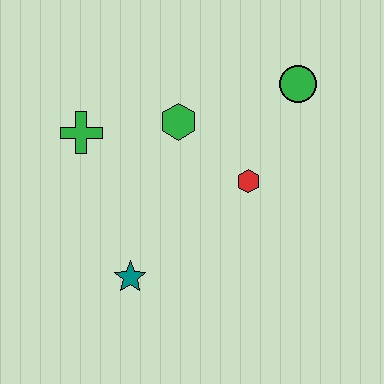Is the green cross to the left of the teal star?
Yes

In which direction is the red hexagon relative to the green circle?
The red hexagon is below the green circle.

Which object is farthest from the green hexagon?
The teal star is farthest from the green hexagon.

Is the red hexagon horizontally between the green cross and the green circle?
Yes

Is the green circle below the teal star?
No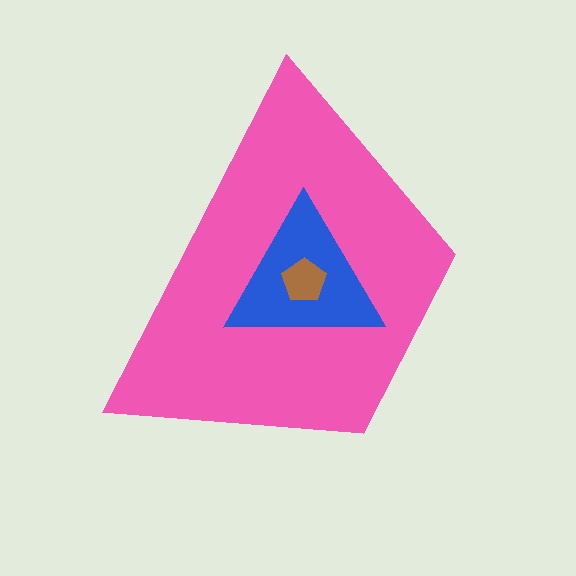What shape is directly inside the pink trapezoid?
The blue triangle.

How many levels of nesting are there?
3.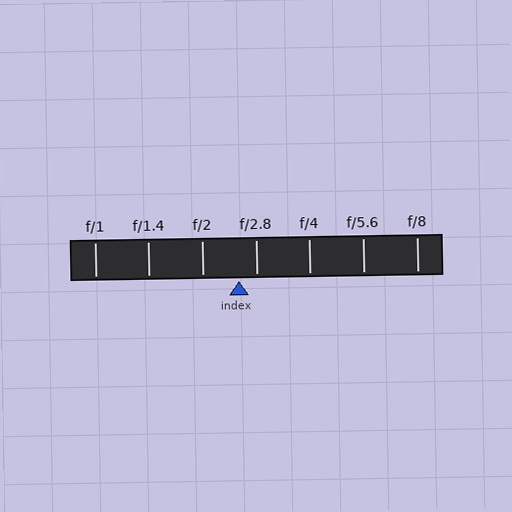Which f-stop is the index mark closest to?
The index mark is closest to f/2.8.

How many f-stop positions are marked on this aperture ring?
There are 7 f-stop positions marked.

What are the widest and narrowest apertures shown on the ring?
The widest aperture shown is f/1 and the narrowest is f/8.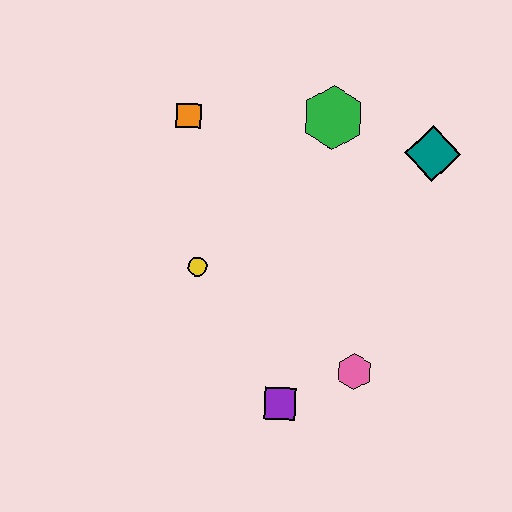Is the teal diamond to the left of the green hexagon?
No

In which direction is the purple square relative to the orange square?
The purple square is below the orange square.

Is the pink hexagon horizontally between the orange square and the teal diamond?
Yes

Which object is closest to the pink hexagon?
The purple square is closest to the pink hexagon.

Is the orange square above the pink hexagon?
Yes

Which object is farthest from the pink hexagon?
The orange square is farthest from the pink hexagon.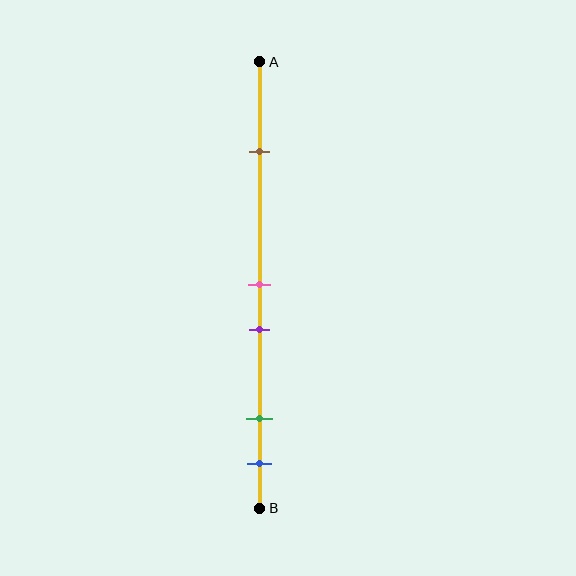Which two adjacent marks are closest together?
The pink and purple marks are the closest adjacent pair.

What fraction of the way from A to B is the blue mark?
The blue mark is approximately 90% (0.9) of the way from A to B.